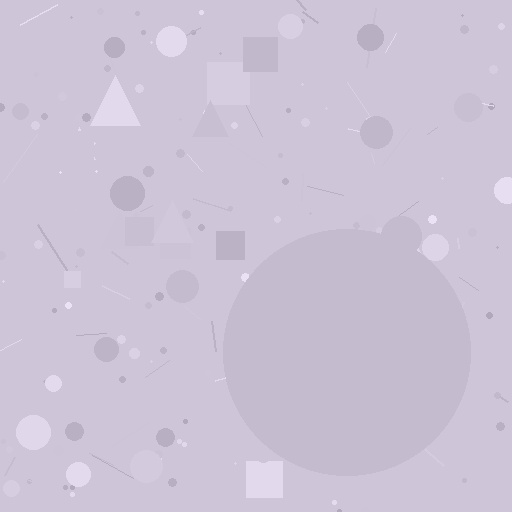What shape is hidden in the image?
A circle is hidden in the image.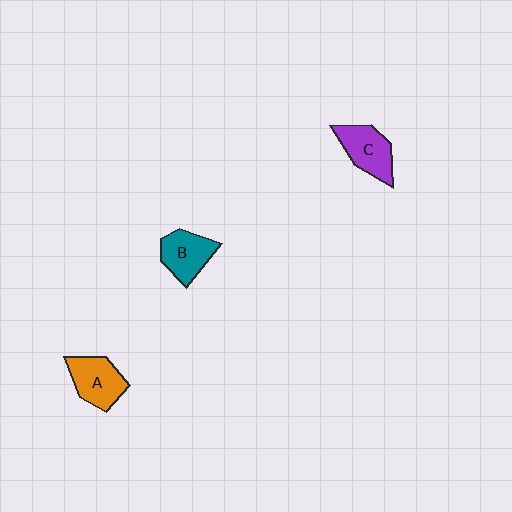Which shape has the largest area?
Shape A (orange).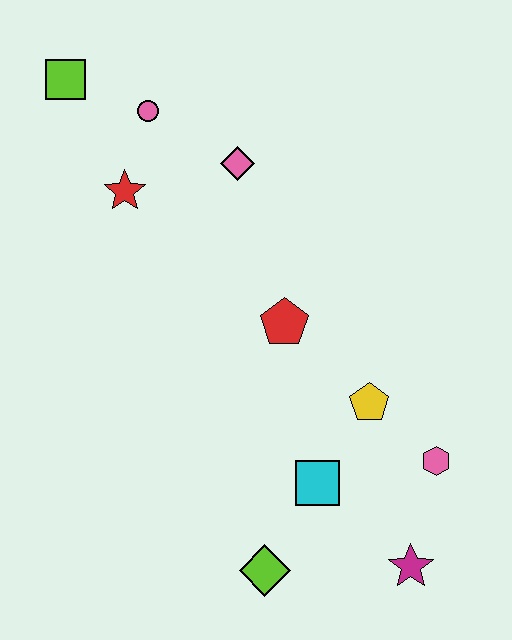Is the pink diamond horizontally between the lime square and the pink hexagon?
Yes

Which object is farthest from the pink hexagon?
The lime square is farthest from the pink hexagon.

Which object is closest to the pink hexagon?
The yellow pentagon is closest to the pink hexagon.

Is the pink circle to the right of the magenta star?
No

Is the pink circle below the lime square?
Yes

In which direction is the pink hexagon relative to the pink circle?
The pink hexagon is below the pink circle.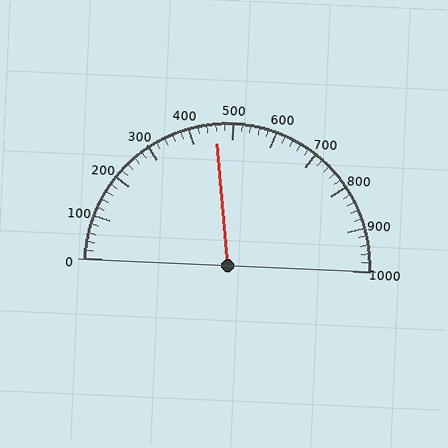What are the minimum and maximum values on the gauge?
The gauge ranges from 0 to 1000.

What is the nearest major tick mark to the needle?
The nearest major tick mark is 500.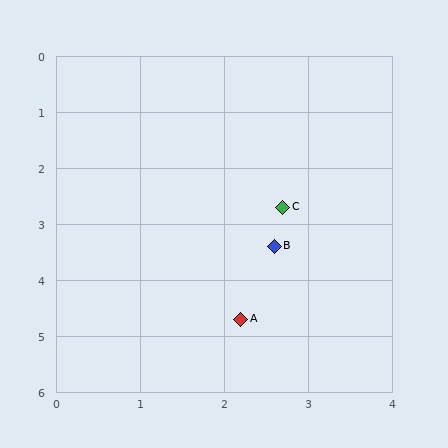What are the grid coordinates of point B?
Point B is at approximately (2.6, 3.4).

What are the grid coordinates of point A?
Point A is at approximately (2.2, 4.7).